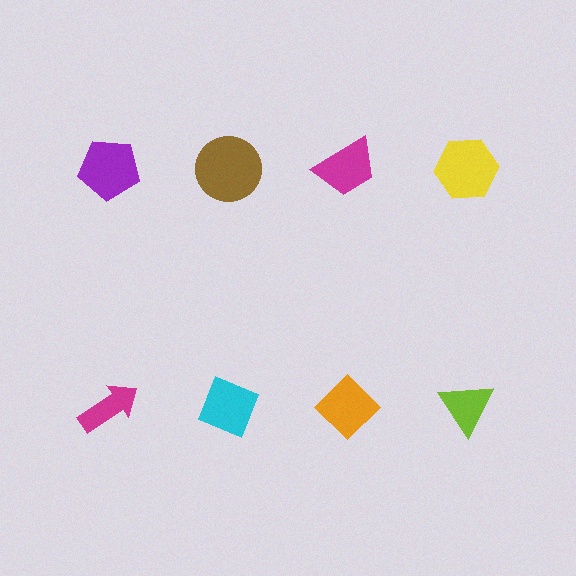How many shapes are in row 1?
4 shapes.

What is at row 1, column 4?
A yellow hexagon.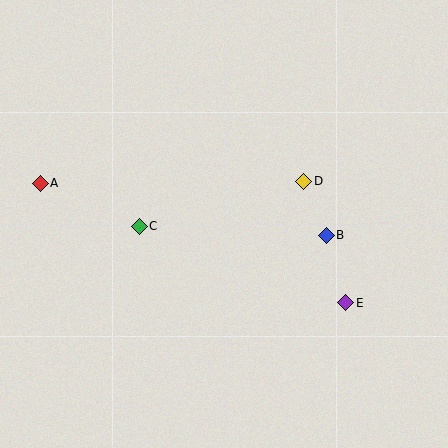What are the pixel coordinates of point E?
Point E is at (346, 303).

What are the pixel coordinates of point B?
Point B is at (326, 235).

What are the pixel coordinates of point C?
Point C is at (139, 226).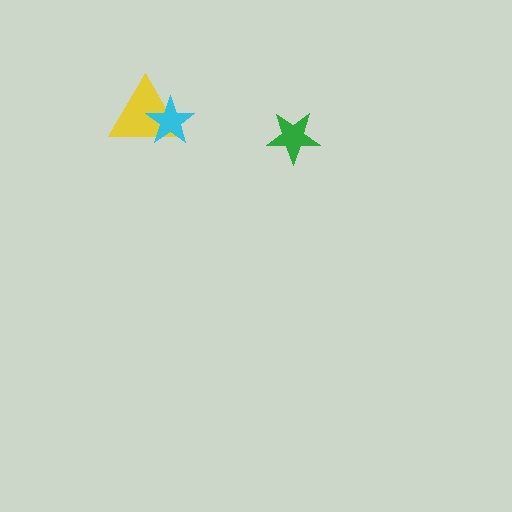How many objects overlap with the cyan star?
1 object overlaps with the cyan star.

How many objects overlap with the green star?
0 objects overlap with the green star.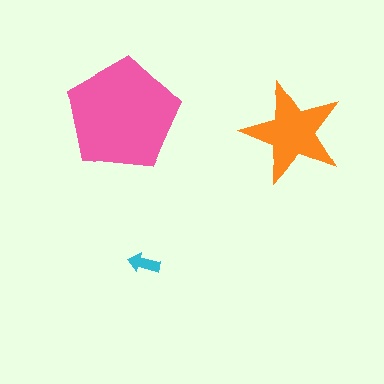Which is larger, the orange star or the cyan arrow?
The orange star.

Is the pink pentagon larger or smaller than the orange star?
Larger.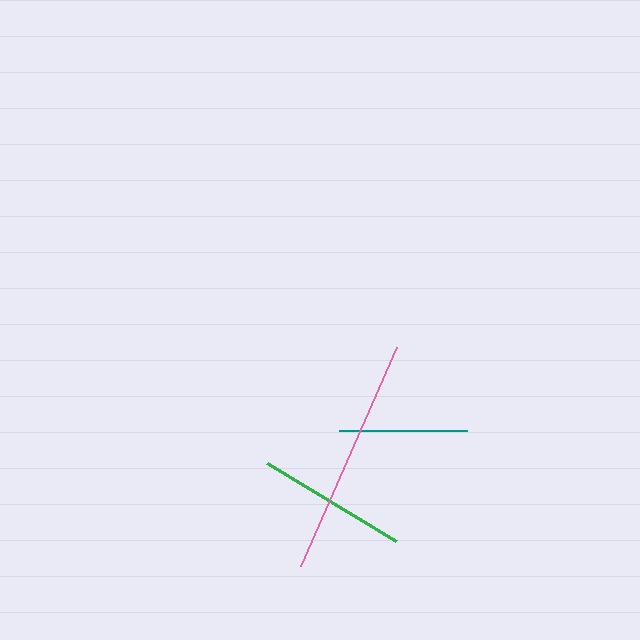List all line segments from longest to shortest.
From longest to shortest: pink, green, teal.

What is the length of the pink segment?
The pink segment is approximately 239 pixels long.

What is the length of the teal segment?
The teal segment is approximately 129 pixels long.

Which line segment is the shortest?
The teal line is the shortest at approximately 129 pixels.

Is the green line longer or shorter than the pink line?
The pink line is longer than the green line.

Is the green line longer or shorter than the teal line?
The green line is longer than the teal line.